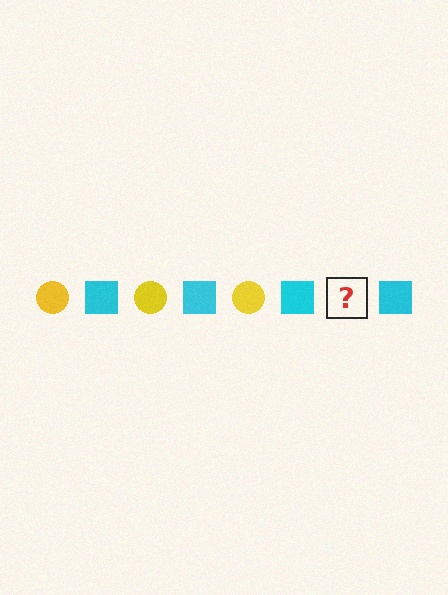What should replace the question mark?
The question mark should be replaced with a yellow circle.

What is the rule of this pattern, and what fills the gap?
The rule is that the pattern alternates between yellow circle and cyan square. The gap should be filled with a yellow circle.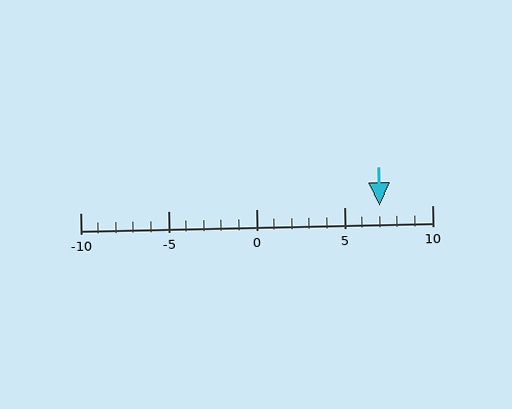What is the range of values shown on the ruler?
The ruler shows values from -10 to 10.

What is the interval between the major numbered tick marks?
The major tick marks are spaced 5 units apart.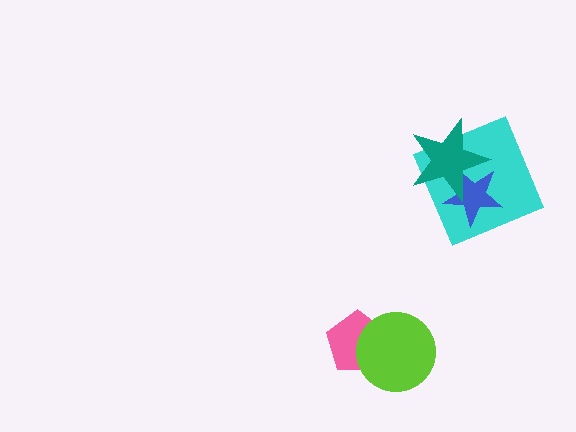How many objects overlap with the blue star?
2 objects overlap with the blue star.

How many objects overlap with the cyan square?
2 objects overlap with the cyan square.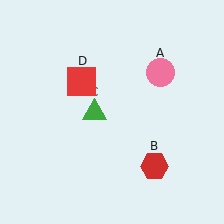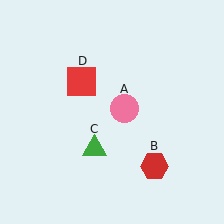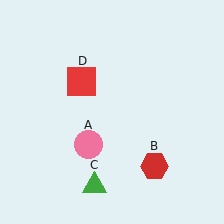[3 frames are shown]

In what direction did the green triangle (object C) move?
The green triangle (object C) moved down.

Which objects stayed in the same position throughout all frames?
Red hexagon (object B) and red square (object D) remained stationary.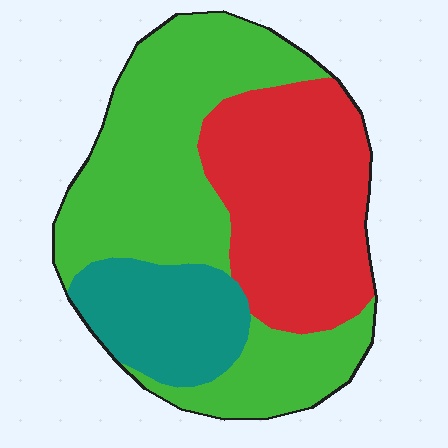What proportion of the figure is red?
Red covers around 35% of the figure.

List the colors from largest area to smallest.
From largest to smallest: green, red, teal.